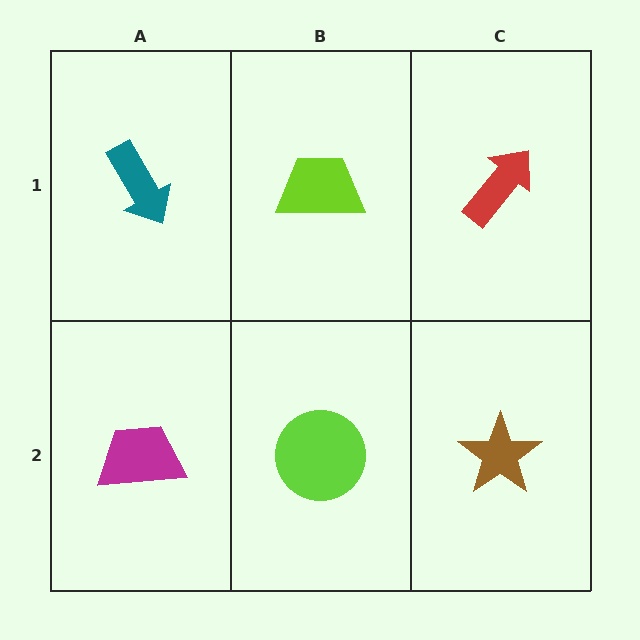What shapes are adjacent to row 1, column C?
A brown star (row 2, column C), a lime trapezoid (row 1, column B).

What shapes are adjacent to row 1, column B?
A lime circle (row 2, column B), a teal arrow (row 1, column A), a red arrow (row 1, column C).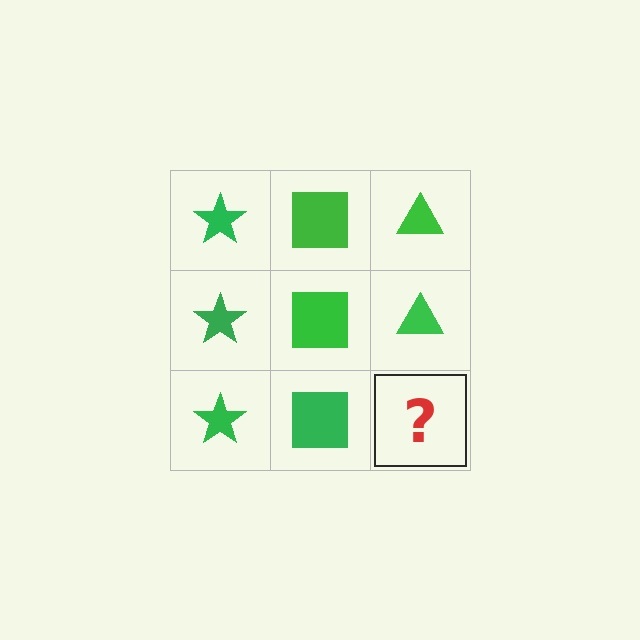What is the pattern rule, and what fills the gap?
The rule is that each column has a consistent shape. The gap should be filled with a green triangle.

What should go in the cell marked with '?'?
The missing cell should contain a green triangle.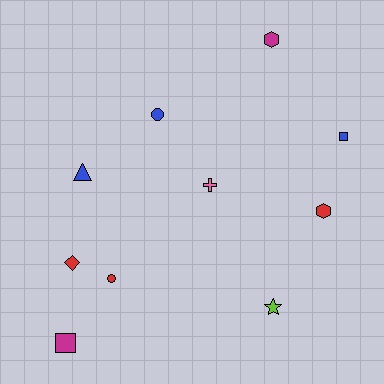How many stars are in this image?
There is 1 star.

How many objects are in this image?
There are 10 objects.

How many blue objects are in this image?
There are 3 blue objects.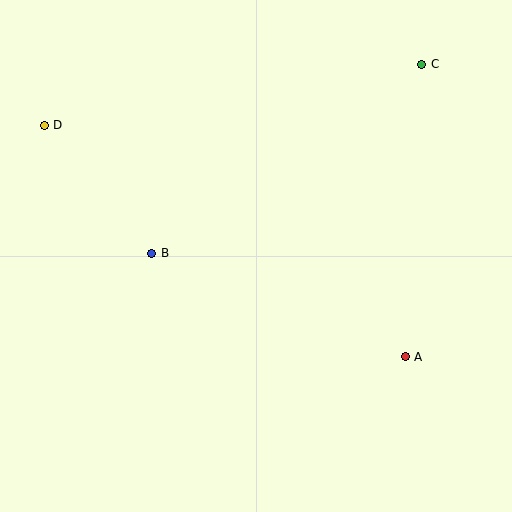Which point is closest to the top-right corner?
Point C is closest to the top-right corner.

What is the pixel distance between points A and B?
The distance between A and B is 274 pixels.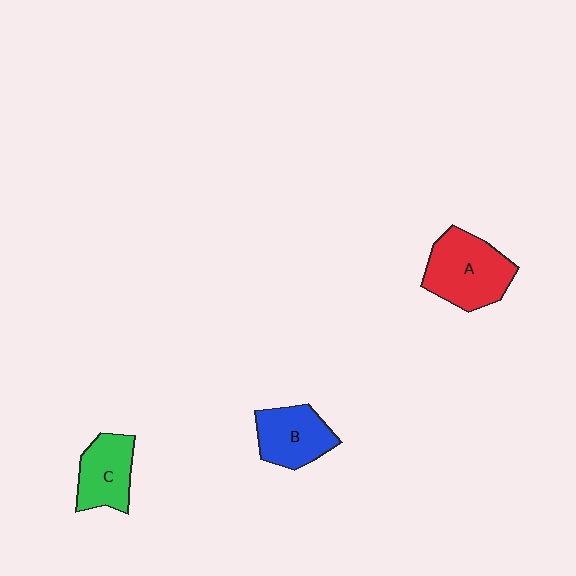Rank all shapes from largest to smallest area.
From largest to smallest: A (red), B (blue), C (green).